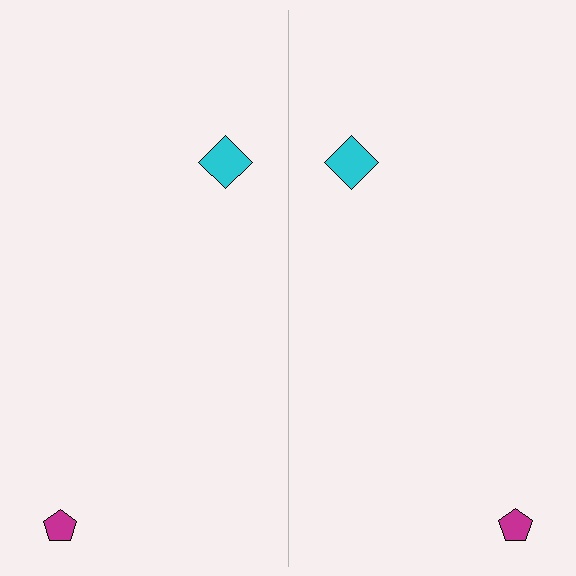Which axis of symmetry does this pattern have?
The pattern has a vertical axis of symmetry running through the center of the image.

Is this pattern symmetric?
Yes, this pattern has bilateral (reflection) symmetry.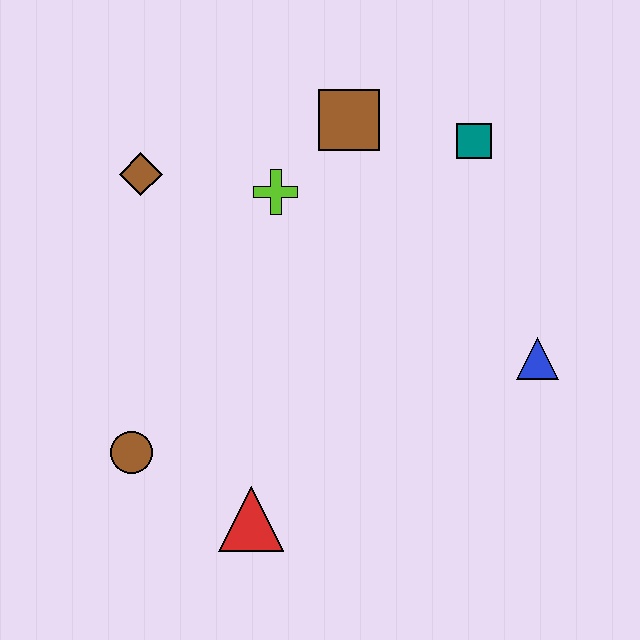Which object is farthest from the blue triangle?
The brown diamond is farthest from the blue triangle.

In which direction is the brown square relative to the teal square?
The brown square is to the left of the teal square.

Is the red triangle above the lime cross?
No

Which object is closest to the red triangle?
The brown circle is closest to the red triangle.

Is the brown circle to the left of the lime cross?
Yes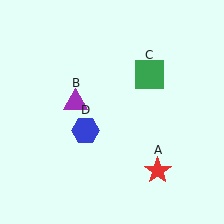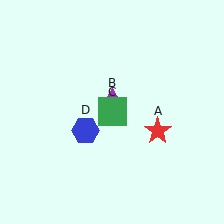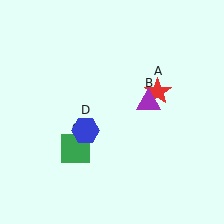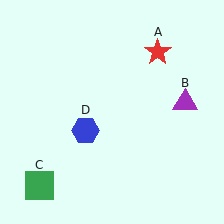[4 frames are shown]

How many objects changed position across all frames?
3 objects changed position: red star (object A), purple triangle (object B), green square (object C).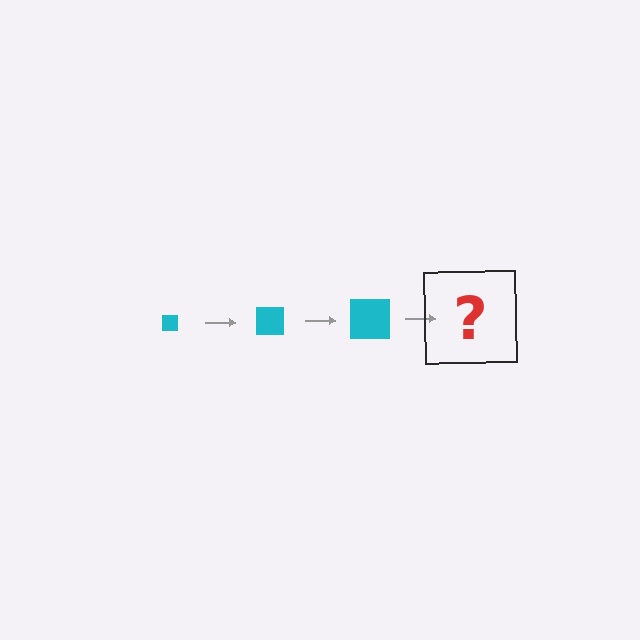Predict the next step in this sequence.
The next step is a cyan square, larger than the previous one.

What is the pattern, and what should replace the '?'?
The pattern is that the square gets progressively larger each step. The '?' should be a cyan square, larger than the previous one.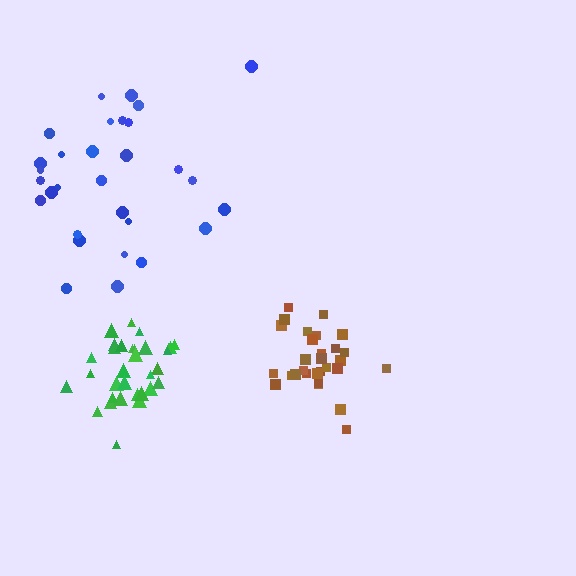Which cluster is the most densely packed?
Brown.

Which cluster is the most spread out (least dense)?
Blue.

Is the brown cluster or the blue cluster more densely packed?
Brown.